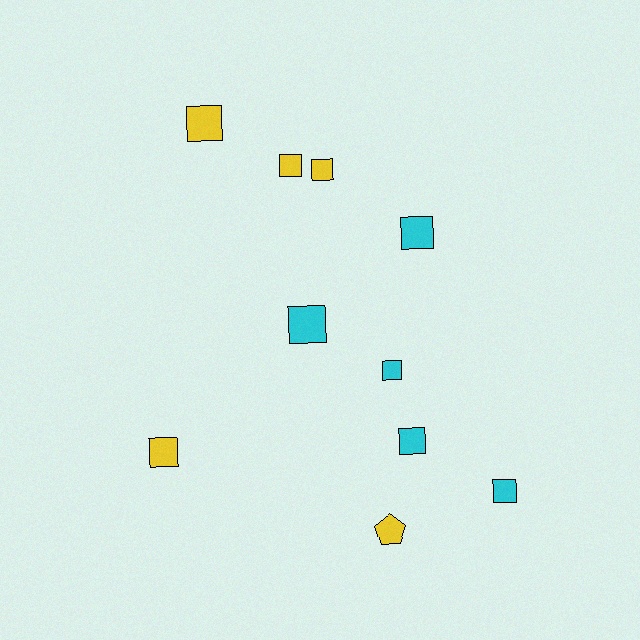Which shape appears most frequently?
Square, with 9 objects.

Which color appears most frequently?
Yellow, with 5 objects.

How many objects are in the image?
There are 10 objects.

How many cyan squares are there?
There are 5 cyan squares.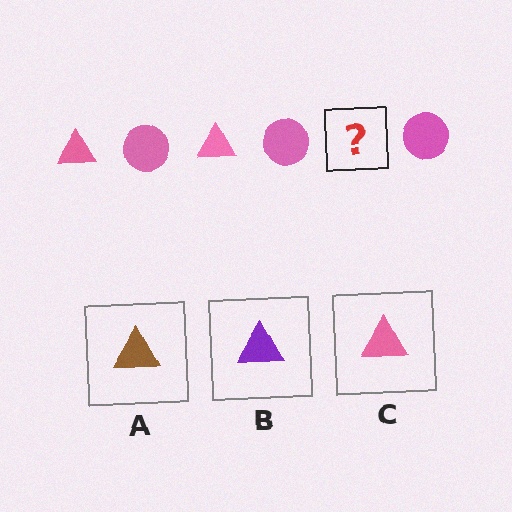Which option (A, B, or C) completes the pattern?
C.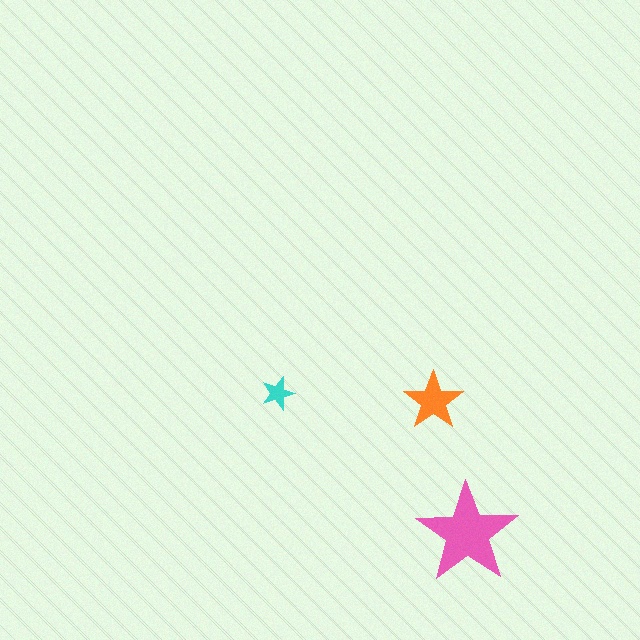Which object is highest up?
The cyan star is topmost.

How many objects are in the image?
There are 3 objects in the image.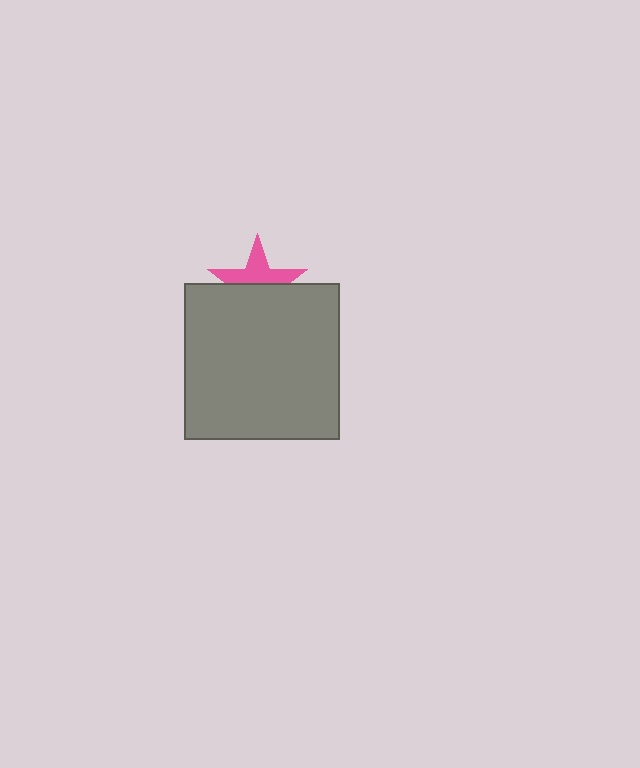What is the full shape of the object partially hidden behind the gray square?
The partially hidden object is a pink star.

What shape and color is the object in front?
The object in front is a gray square.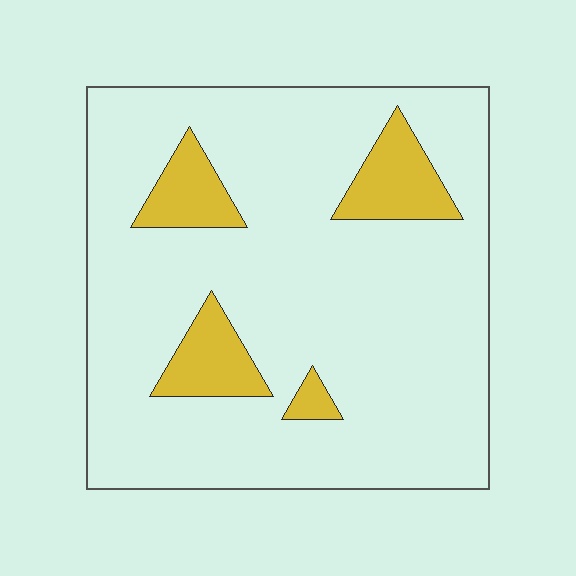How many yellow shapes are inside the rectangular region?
4.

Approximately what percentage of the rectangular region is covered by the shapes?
Approximately 15%.